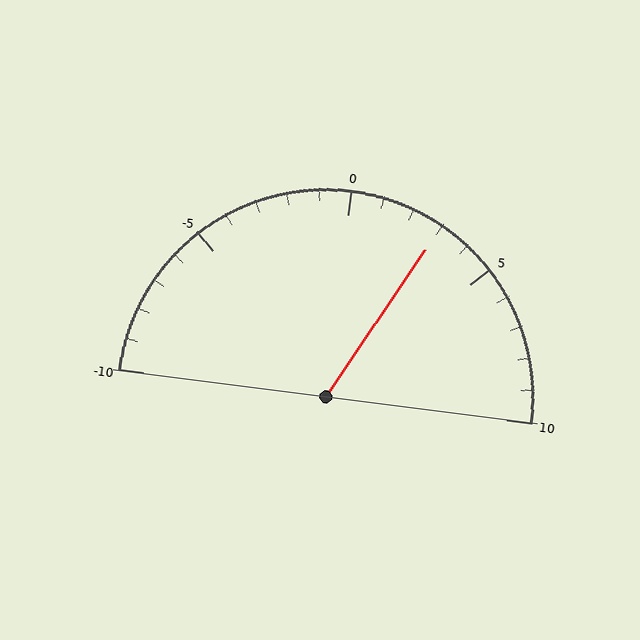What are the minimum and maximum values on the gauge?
The gauge ranges from -10 to 10.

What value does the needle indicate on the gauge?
The needle indicates approximately 3.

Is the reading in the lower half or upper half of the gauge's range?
The reading is in the upper half of the range (-10 to 10).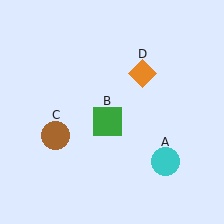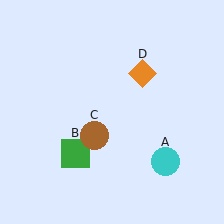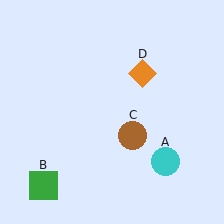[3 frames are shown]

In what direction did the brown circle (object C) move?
The brown circle (object C) moved right.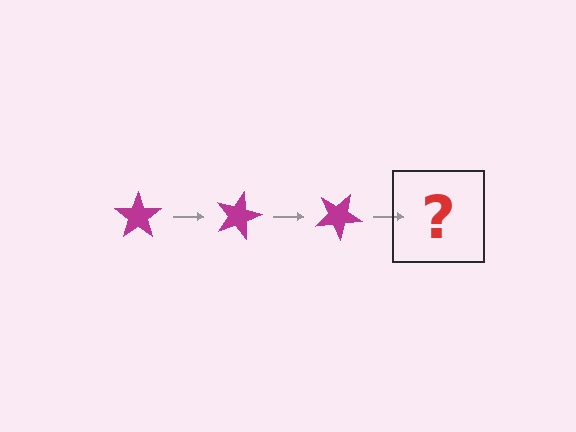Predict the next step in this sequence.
The next step is a magenta star rotated 45 degrees.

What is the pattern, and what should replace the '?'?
The pattern is that the star rotates 15 degrees each step. The '?' should be a magenta star rotated 45 degrees.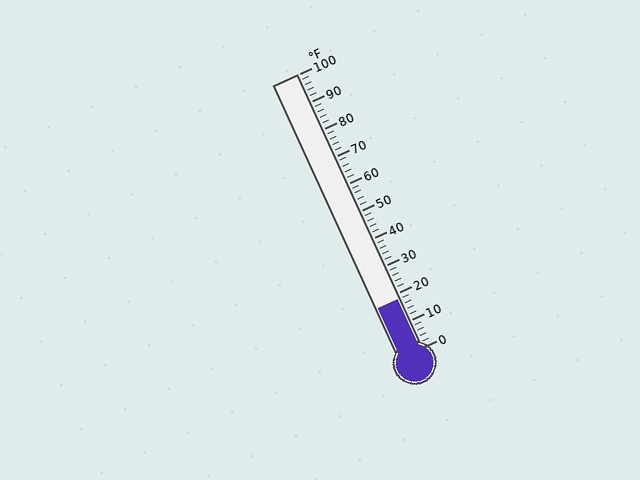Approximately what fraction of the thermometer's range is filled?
The thermometer is filled to approximately 20% of its range.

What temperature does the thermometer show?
The thermometer shows approximately 18°F.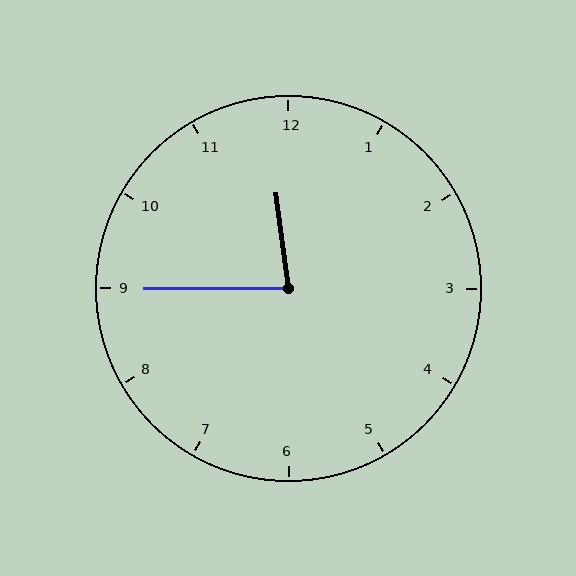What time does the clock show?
11:45.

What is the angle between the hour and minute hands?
Approximately 82 degrees.